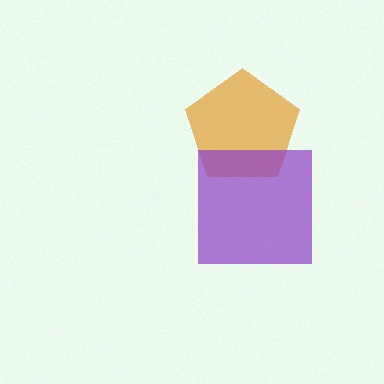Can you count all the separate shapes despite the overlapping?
Yes, there are 2 separate shapes.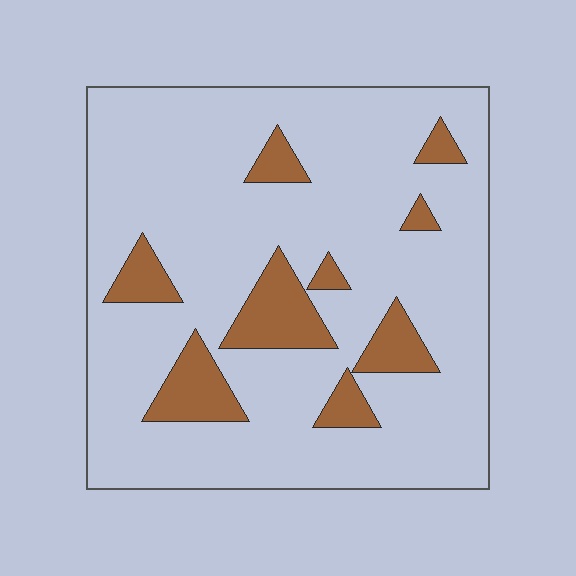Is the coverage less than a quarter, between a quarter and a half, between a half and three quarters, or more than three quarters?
Less than a quarter.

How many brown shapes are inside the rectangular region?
9.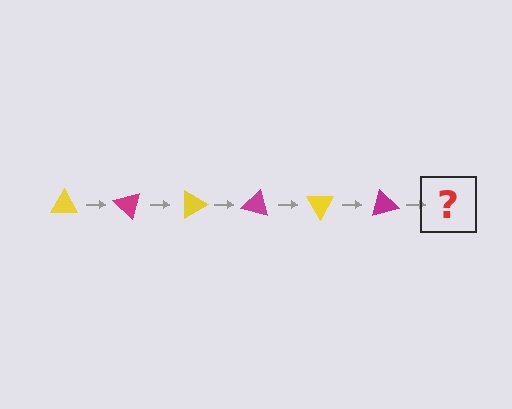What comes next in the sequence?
The next element should be a yellow triangle, rotated 270 degrees from the start.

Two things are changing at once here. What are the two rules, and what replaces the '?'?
The two rules are that it rotates 45 degrees each step and the color cycles through yellow and magenta. The '?' should be a yellow triangle, rotated 270 degrees from the start.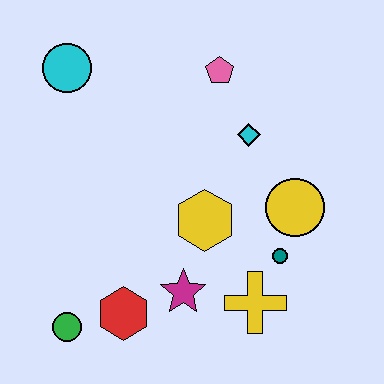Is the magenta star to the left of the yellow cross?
Yes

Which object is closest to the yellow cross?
The teal circle is closest to the yellow cross.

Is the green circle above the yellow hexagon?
No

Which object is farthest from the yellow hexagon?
The cyan circle is farthest from the yellow hexagon.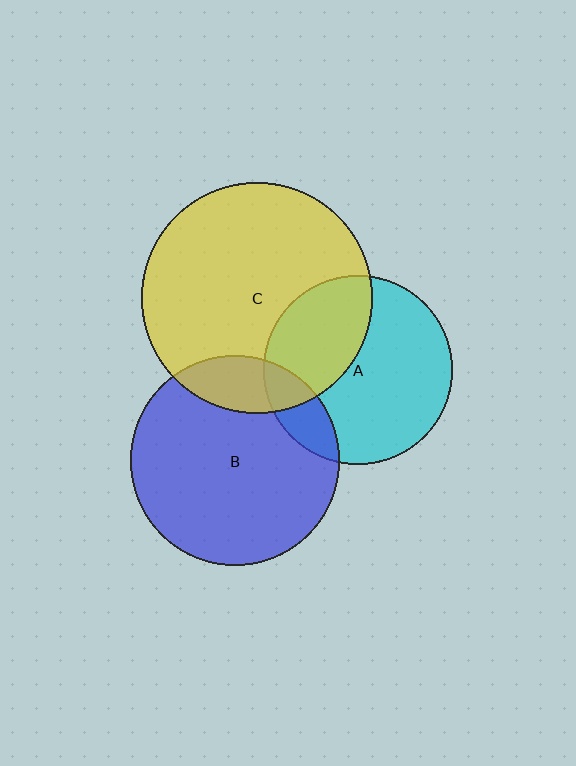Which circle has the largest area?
Circle C (yellow).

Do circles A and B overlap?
Yes.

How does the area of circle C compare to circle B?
Approximately 1.2 times.